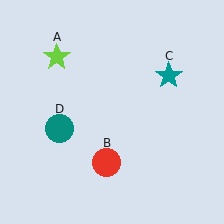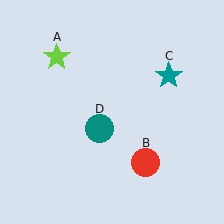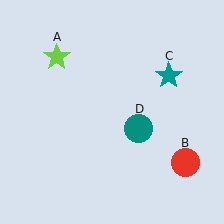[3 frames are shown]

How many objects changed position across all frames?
2 objects changed position: red circle (object B), teal circle (object D).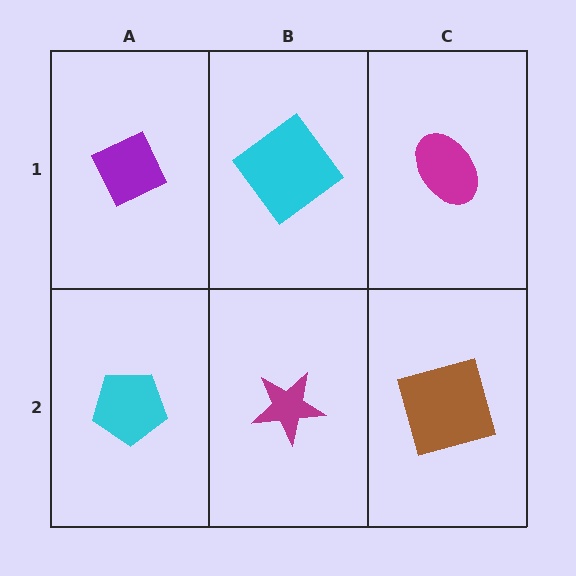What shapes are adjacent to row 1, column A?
A cyan pentagon (row 2, column A), a cyan diamond (row 1, column B).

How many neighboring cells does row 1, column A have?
2.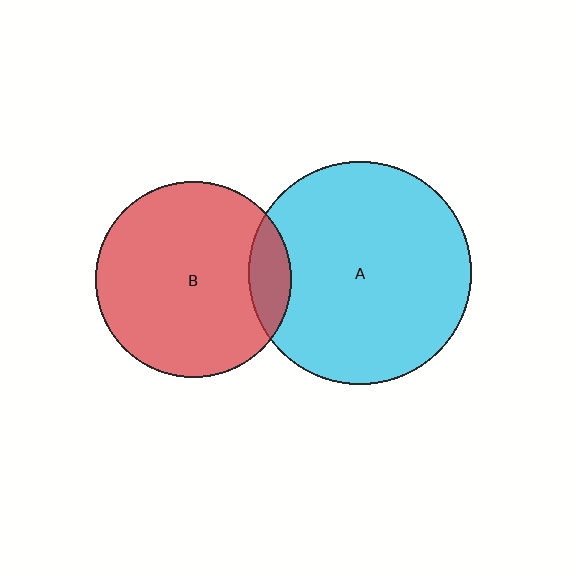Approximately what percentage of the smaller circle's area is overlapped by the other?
Approximately 10%.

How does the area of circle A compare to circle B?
Approximately 1.3 times.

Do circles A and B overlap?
Yes.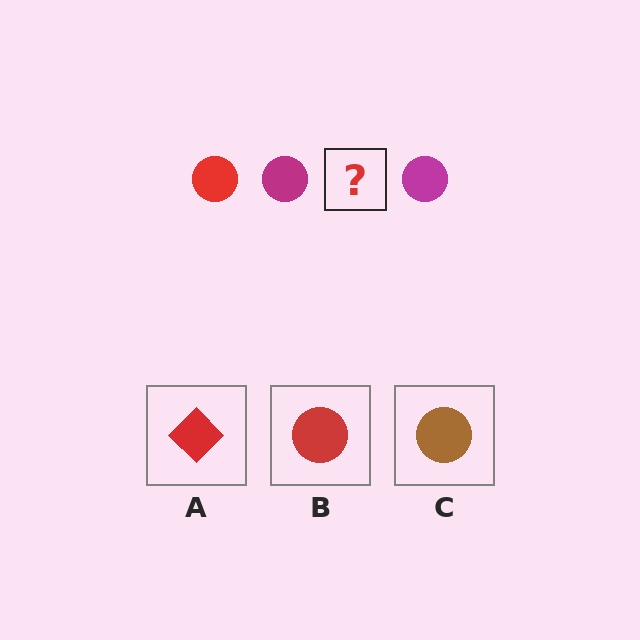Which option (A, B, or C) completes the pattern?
B.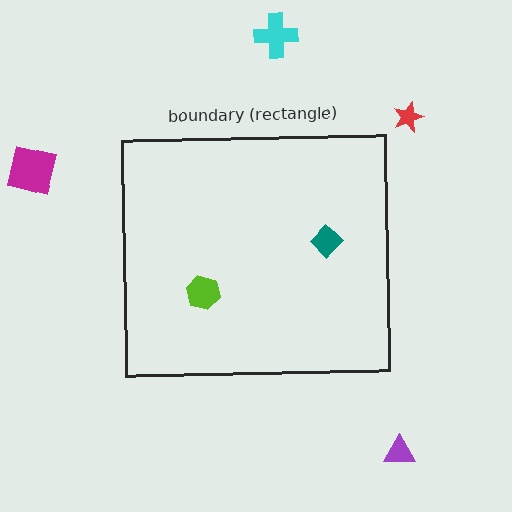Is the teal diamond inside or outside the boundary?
Inside.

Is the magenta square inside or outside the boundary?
Outside.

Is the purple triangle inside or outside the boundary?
Outside.